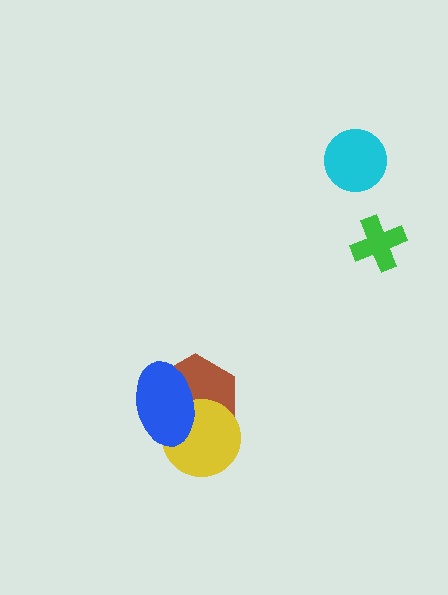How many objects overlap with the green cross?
0 objects overlap with the green cross.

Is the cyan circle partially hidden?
No, no other shape covers it.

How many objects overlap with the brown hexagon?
2 objects overlap with the brown hexagon.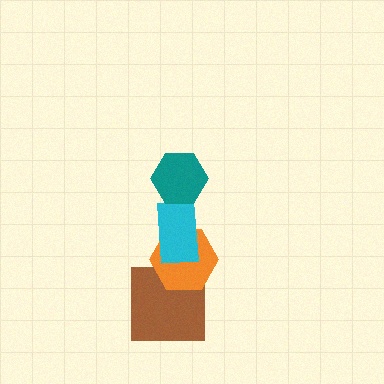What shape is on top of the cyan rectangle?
The teal hexagon is on top of the cyan rectangle.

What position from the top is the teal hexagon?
The teal hexagon is 1st from the top.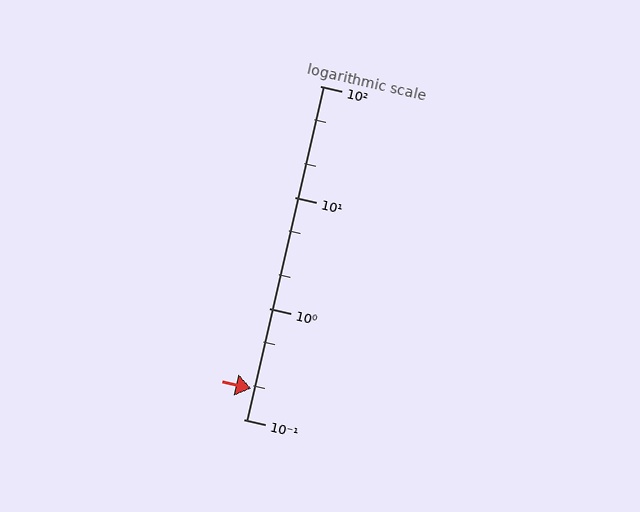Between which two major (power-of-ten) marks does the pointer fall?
The pointer is between 0.1 and 1.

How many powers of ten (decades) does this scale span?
The scale spans 3 decades, from 0.1 to 100.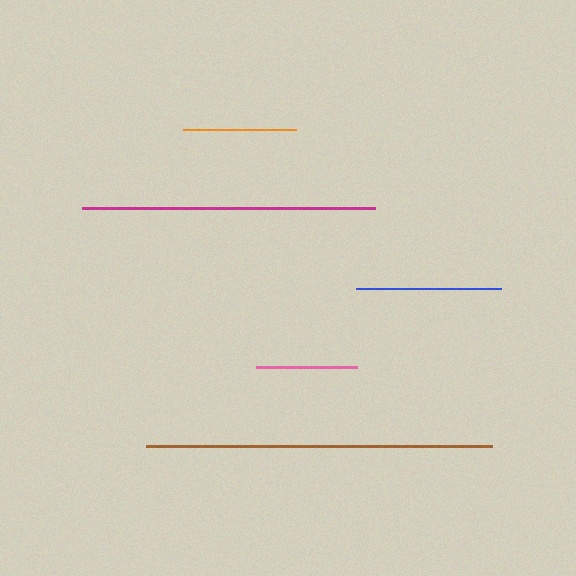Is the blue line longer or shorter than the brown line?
The brown line is longer than the blue line.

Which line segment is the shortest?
The pink line is the shortest at approximately 101 pixels.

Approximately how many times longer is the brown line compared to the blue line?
The brown line is approximately 2.4 times the length of the blue line.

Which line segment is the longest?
The brown line is the longest at approximately 346 pixels.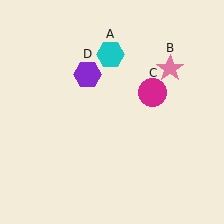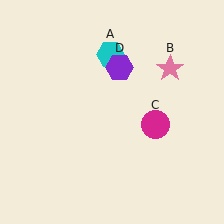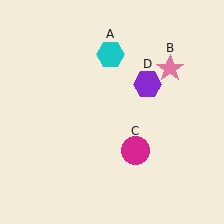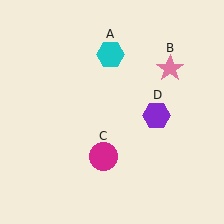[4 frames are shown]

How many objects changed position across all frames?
2 objects changed position: magenta circle (object C), purple hexagon (object D).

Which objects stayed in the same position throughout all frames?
Cyan hexagon (object A) and pink star (object B) remained stationary.